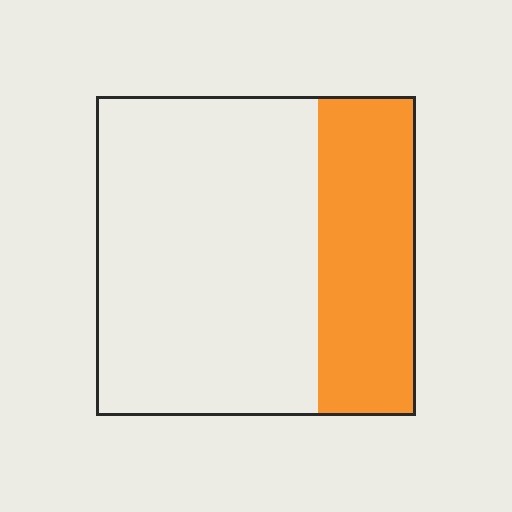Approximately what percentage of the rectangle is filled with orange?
Approximately 30%.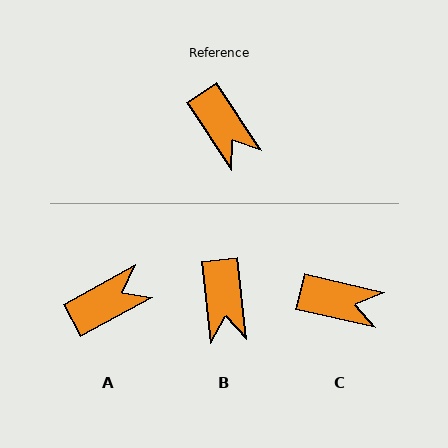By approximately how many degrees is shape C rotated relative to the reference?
Approximately 43 degrees counter-clockwise.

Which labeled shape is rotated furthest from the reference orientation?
A, about 85 degrees away.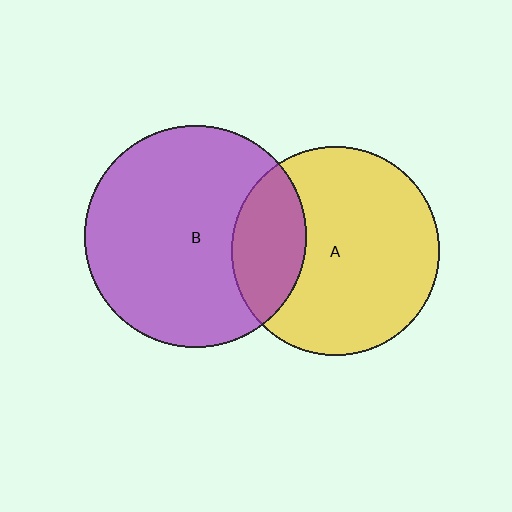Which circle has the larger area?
Circle B (purple).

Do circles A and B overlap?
Yes.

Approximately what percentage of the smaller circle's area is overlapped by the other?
Approximately 25%.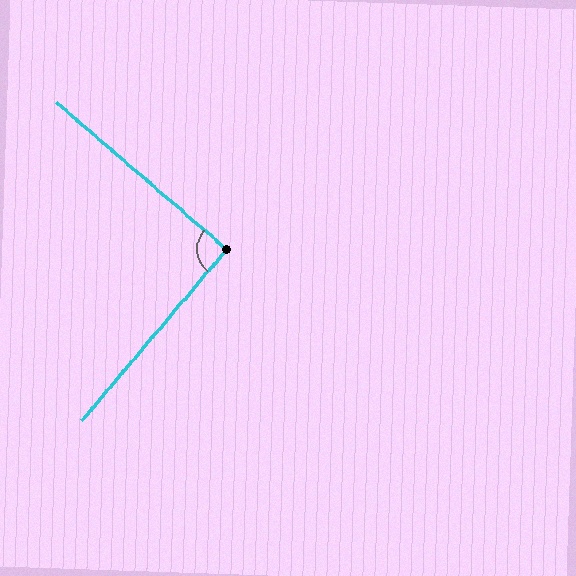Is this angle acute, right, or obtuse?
It is approximately a right angle.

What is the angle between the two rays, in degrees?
Approximately 90 degrees.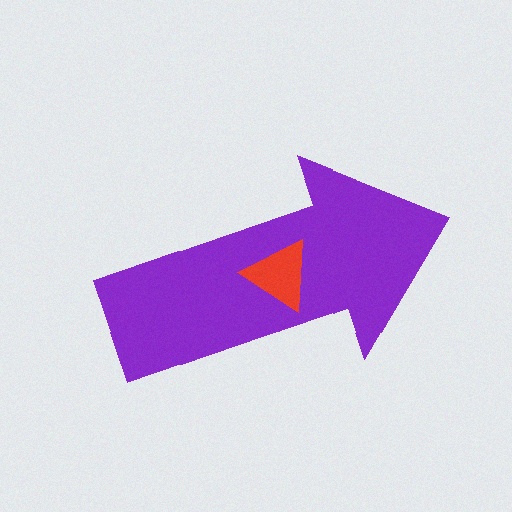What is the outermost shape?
The purple arrow.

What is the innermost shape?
The red triangle.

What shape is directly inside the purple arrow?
The red triangle.